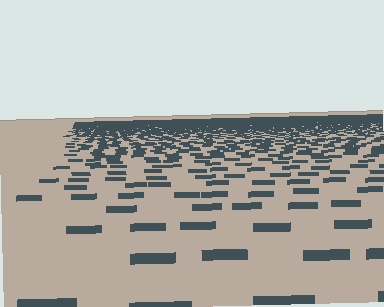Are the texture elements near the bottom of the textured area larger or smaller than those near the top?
Larger. Near the bottom, elements are closer to the viewer and appear at a bigger on-screen size.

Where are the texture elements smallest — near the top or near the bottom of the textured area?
Near the top.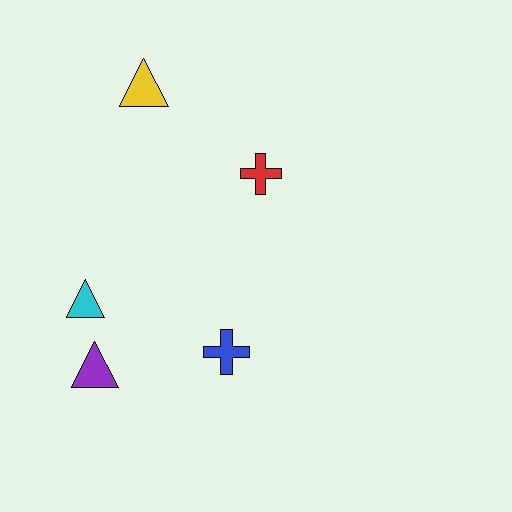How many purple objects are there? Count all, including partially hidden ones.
There is 1 purple object.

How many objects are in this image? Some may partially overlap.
There are 5 objects.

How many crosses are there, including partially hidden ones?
There are 2 crosses.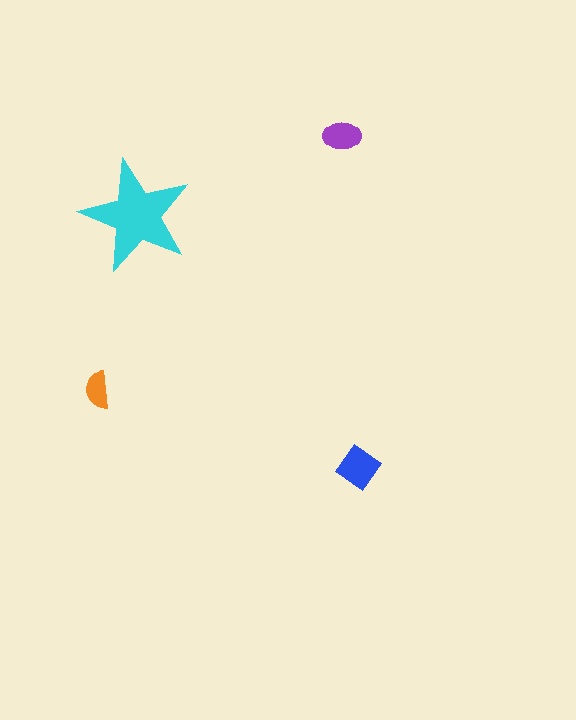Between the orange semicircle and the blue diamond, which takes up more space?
The blue diamond.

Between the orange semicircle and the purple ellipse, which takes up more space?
The purple ellipse.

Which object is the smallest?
The orange semicircle.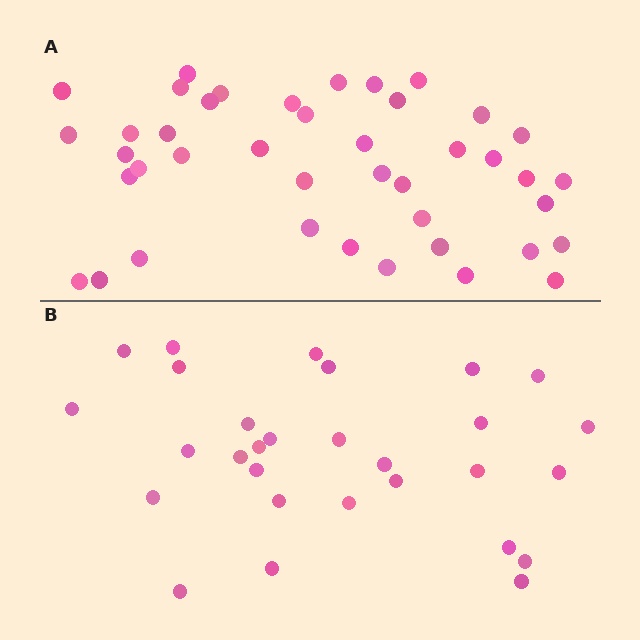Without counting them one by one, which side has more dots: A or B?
Region A (the top region) has more dots.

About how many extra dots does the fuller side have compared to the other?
Region A has approximately 15 more dots than region B.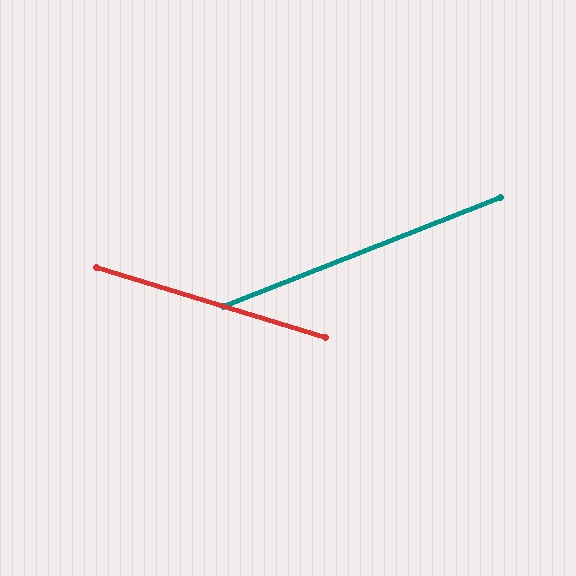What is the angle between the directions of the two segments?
Approximately 39 degrees.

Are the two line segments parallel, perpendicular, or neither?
Neither parallel nor perpendicular — they differ by about 39°.